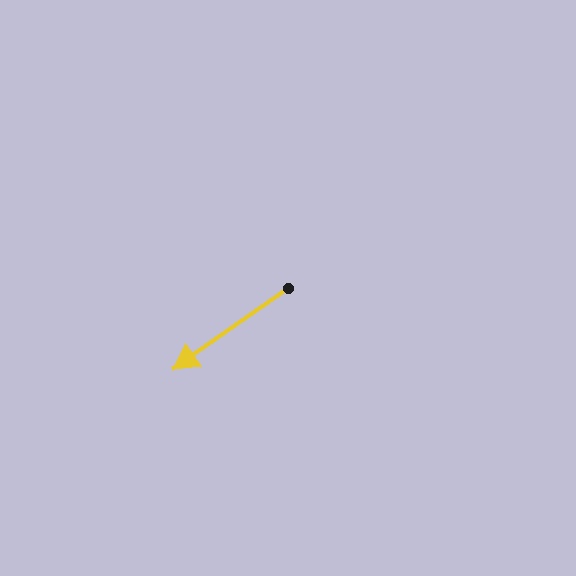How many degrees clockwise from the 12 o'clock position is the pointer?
Approximately 235 degrees.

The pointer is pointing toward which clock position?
Roughly 8 o'clock.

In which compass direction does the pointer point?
Southwest.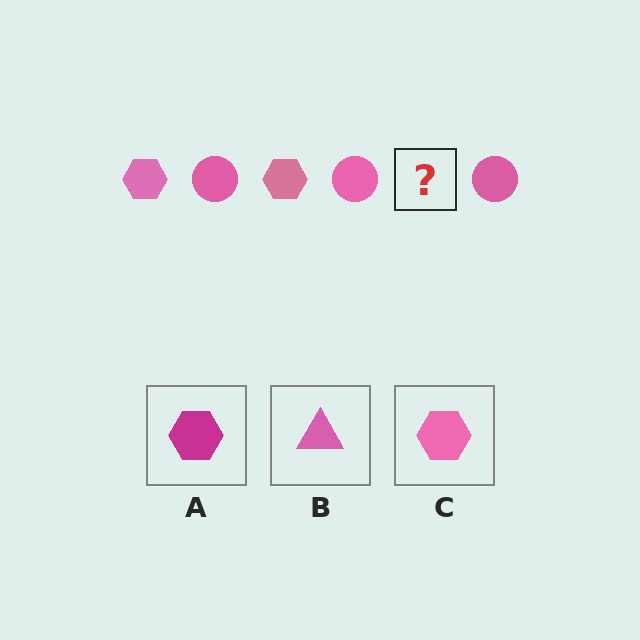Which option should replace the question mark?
Option C.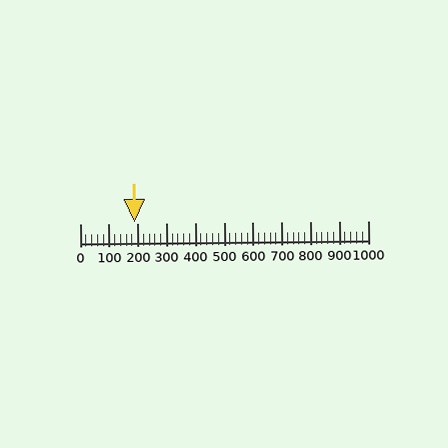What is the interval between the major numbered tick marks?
The major tick marks are spaced 100 units apart.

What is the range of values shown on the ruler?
The ruler shows values from 0 to 1000.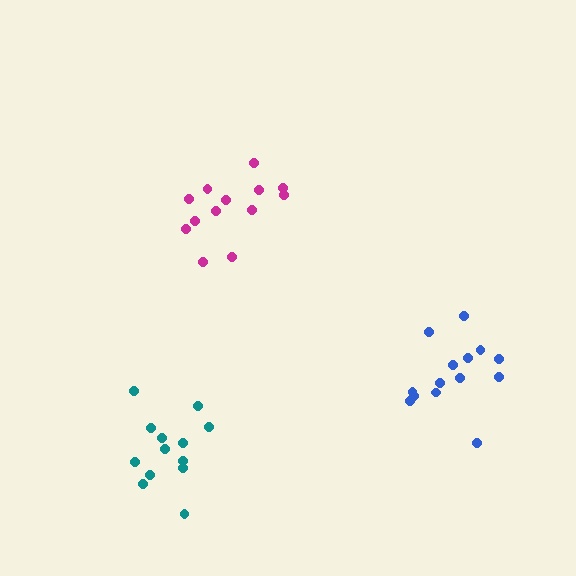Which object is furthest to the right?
The blue cluster is rightmost.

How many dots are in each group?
Group 1: 13 dots, Group 2: 14 dots, Group 3: 13 dots (40 total).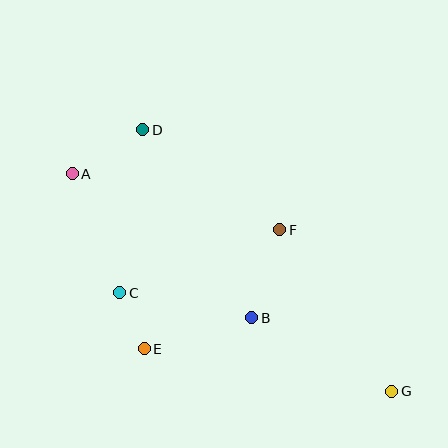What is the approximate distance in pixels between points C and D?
The distance between C and D is approximately 165 pixels.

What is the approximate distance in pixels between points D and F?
The distance between D and F is approximately 170 pixels.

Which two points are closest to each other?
Points C and E are closest to each other.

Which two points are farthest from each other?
Points A and G are farthest from each other.